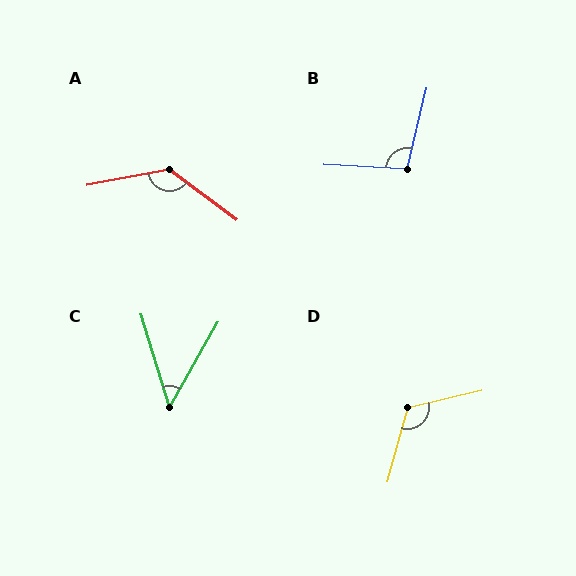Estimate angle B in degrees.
Approximately 100 degrees.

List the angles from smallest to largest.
C (46°), B (100°), D (119°), A (132°).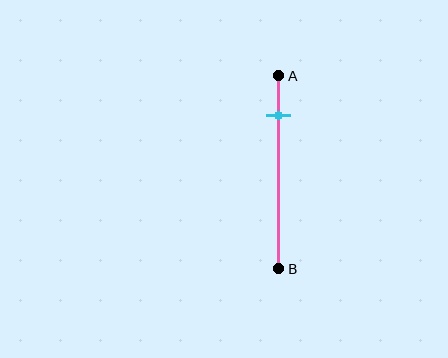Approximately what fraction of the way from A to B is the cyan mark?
The cyan mark is approximately 20% of the way from A to B.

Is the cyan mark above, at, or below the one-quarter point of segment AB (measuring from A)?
The cyan mark is above the one-quarter point of segment AB.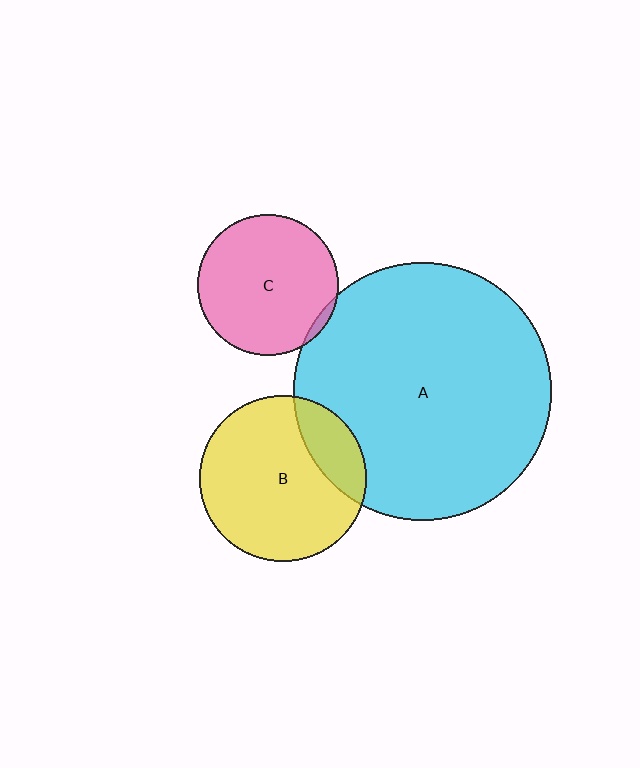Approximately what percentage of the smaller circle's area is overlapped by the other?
Approximately 5%.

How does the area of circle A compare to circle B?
Approximately 2.4 times.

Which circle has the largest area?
Circle A (cyan).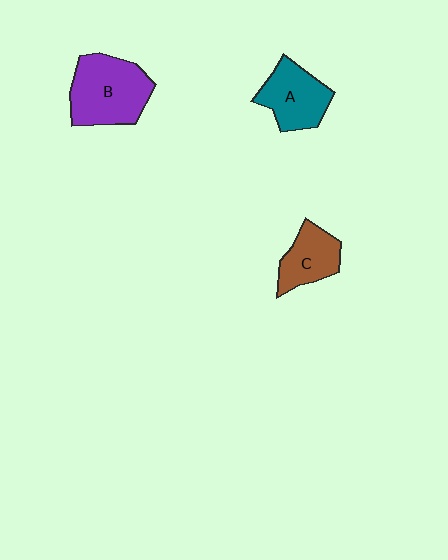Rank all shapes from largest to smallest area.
From largest to smallest: B (purple), A (teal), C (brown).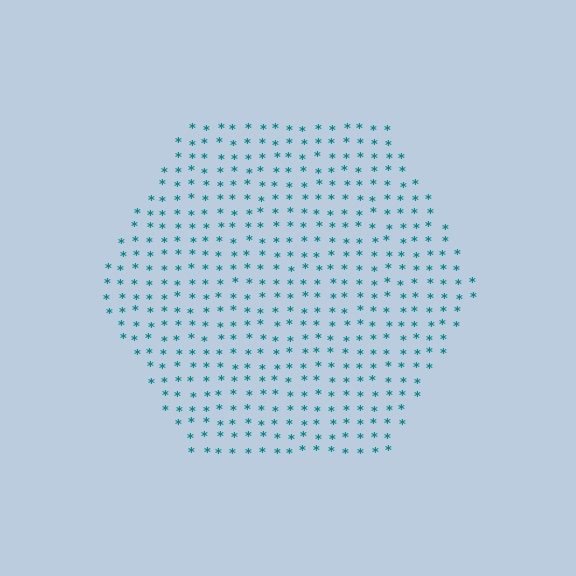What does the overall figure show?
The overall figure shows a hexagon.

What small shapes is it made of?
It is made of small asterisks.